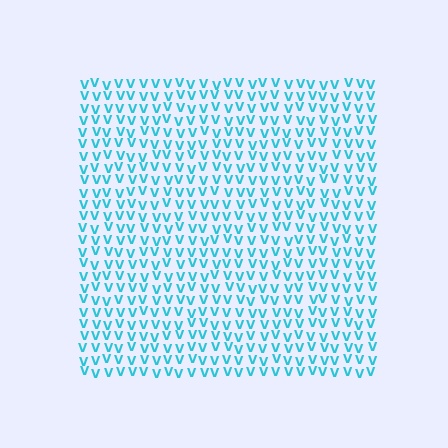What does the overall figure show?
The overall figure shows a square.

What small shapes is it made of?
It is made of small letter V's.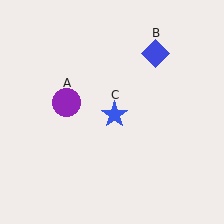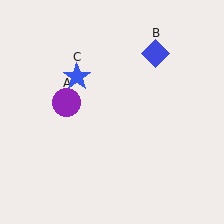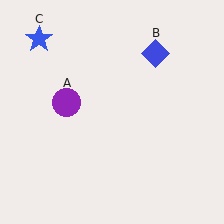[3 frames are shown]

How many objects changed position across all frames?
1 object changed position: blue star (object C).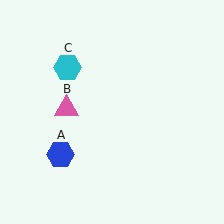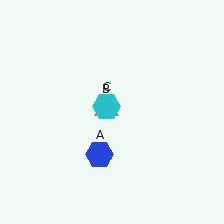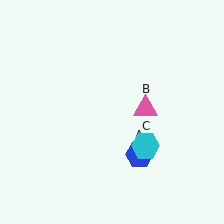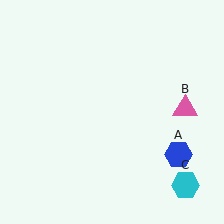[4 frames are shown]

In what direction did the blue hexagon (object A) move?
The blue hexagon (object A) moved right.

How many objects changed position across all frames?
3 objects changed position: blue hexagon (object A), pink triangle (object B), cyan hexagon (object C).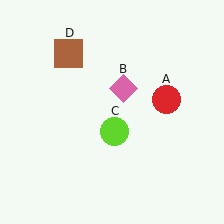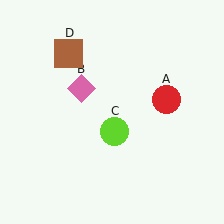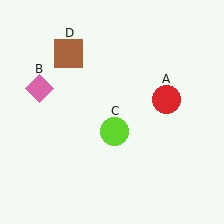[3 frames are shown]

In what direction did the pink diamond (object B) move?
The pink diamond (object B) moved left.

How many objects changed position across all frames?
1 object changed position: pink diamond (object B).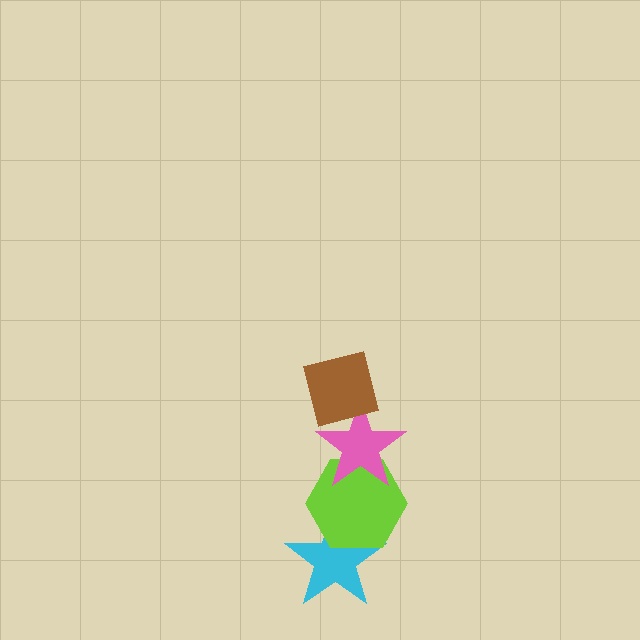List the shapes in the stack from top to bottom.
From top to bottom: the brown square, the pink star, the lime hexagon, the cyan star.